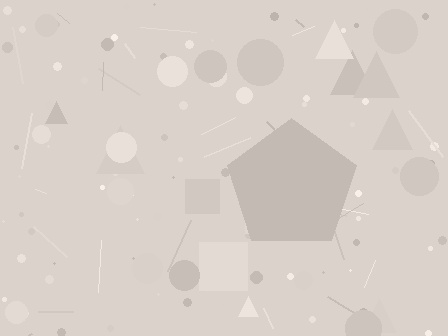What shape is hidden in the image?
A pentagon is hidden in the image.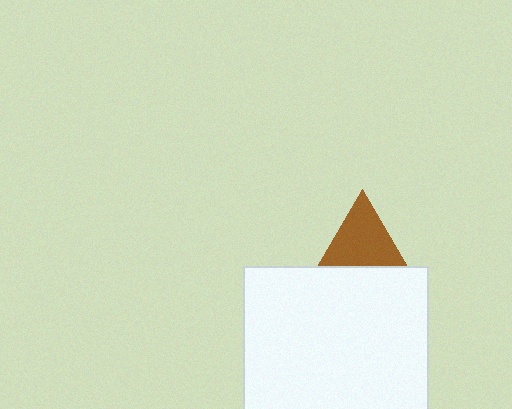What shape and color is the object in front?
The object in front is a white rectangle.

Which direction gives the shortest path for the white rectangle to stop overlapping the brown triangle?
Moving down gives the shortest separation.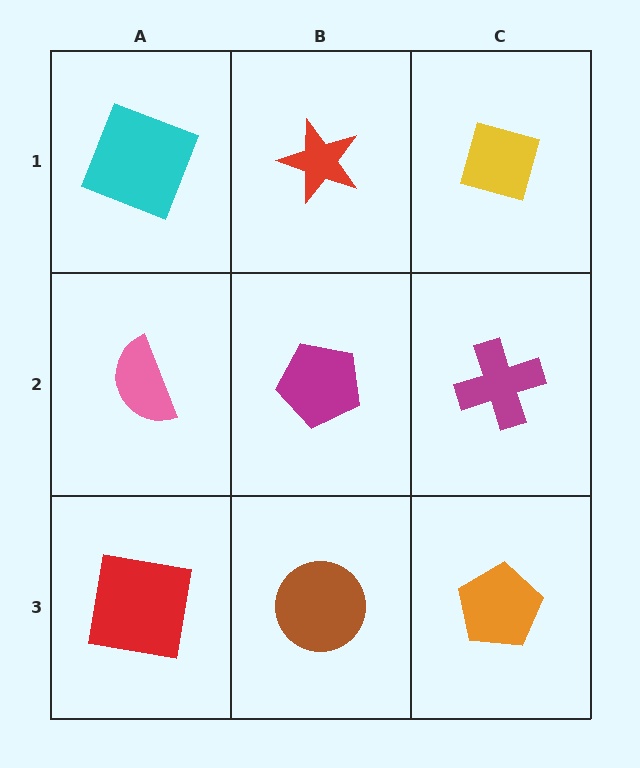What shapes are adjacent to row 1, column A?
A pink semicircle (row 2, column A), a red star (row 1, column B).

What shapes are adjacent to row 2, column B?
A red star (row 1, column B), a brown circle (row 3, column B), a pink semicircle (row 2, column A), a magenta cross (row 2, column C).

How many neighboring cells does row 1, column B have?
3.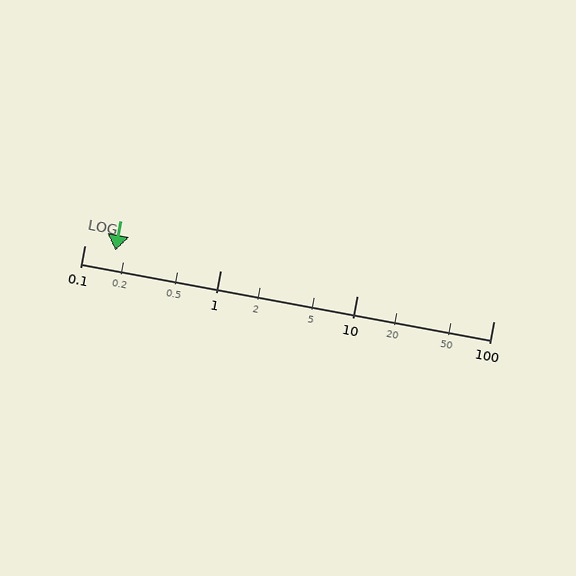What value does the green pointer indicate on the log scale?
The pointer indicates approximately 0.17.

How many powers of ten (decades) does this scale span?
The scale spans 3 decades, from 0.1 to 100.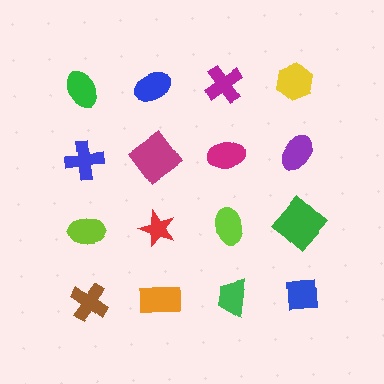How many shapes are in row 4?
4 shapes.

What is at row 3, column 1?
A lime ellipse.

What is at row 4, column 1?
A brown cross.